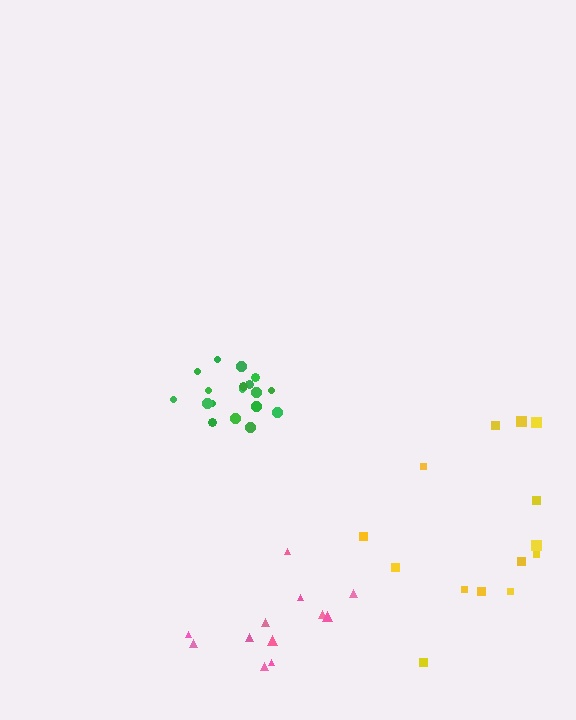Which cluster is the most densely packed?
Green.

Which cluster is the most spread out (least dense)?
Yellow.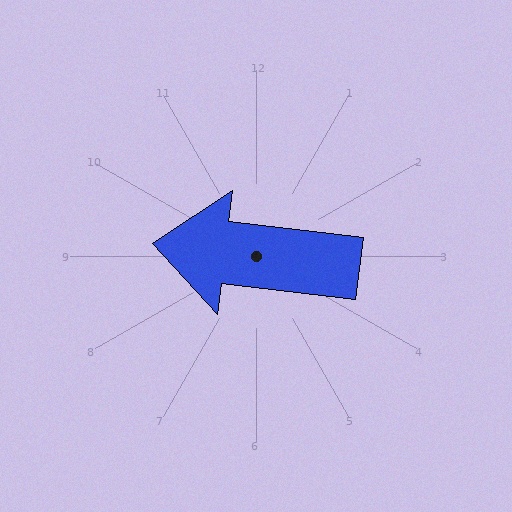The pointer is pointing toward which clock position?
Roughly 9 o'clock.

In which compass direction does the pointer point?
West.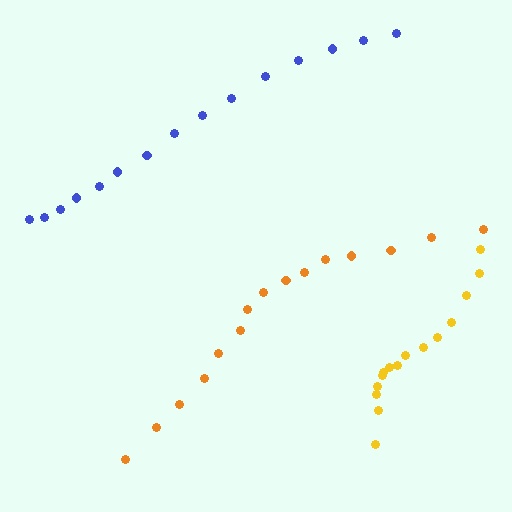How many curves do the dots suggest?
There are 3 distinct paths.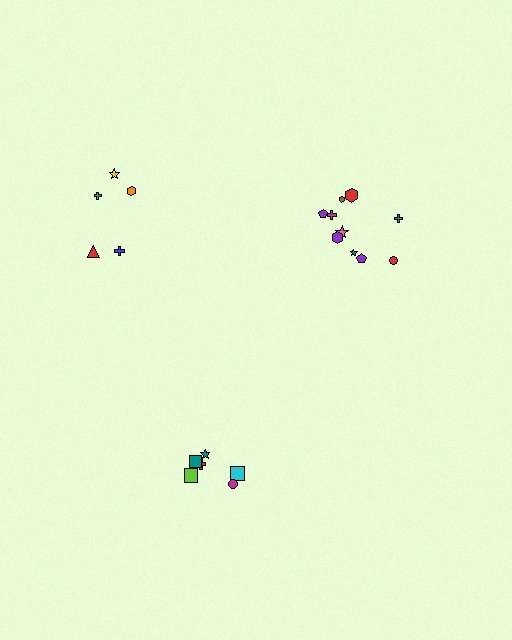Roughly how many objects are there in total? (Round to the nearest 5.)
Roughly 20 objects in total.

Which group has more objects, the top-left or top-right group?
The top-right group.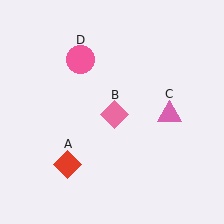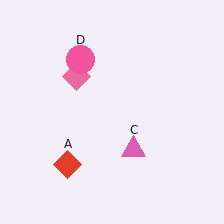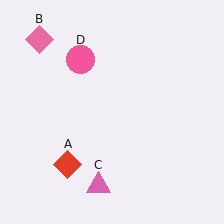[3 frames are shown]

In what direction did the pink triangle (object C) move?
The pink triangle (object C) moved down and to the left.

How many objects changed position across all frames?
2 objects changed position: pink diamond (object B), pink triangle (object C).